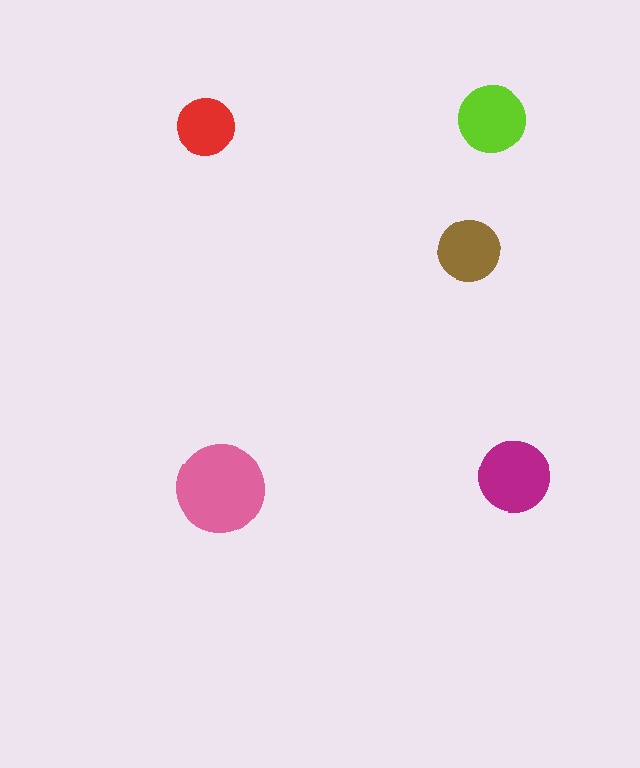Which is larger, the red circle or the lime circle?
The lime one.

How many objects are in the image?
There are 5 objects in the image.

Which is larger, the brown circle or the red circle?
The brown one.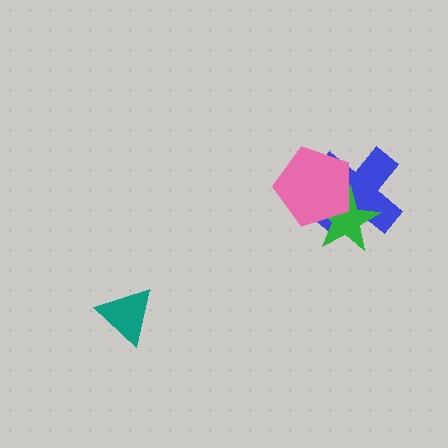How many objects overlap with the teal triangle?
0 objects overlap with the teal triangle.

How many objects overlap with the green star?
2 objects overlap with the green star.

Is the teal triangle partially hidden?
No, no other shape covers it.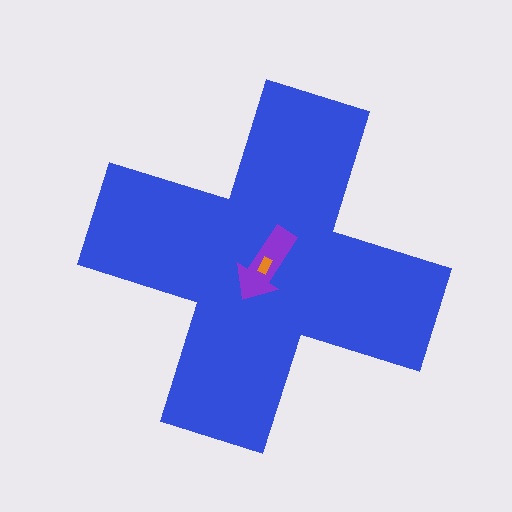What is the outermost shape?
The blue cross.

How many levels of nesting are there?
3.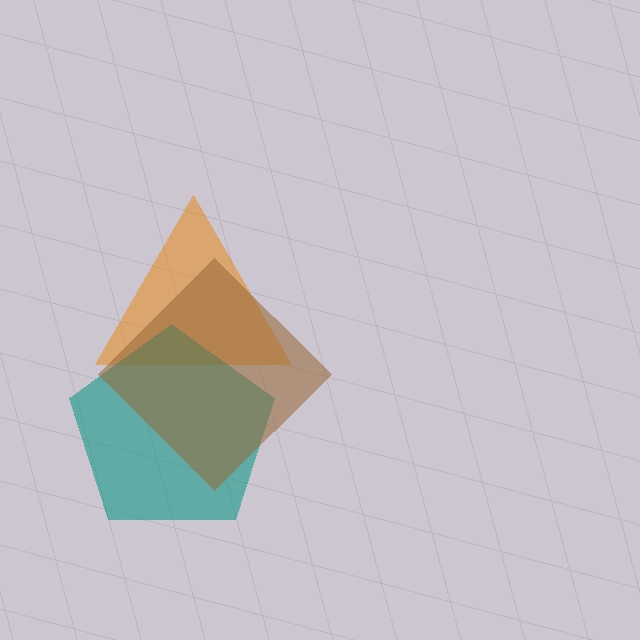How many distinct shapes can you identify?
There are 3 distinct shapes: an orange triangle, a teal pentagon, a brown diamond.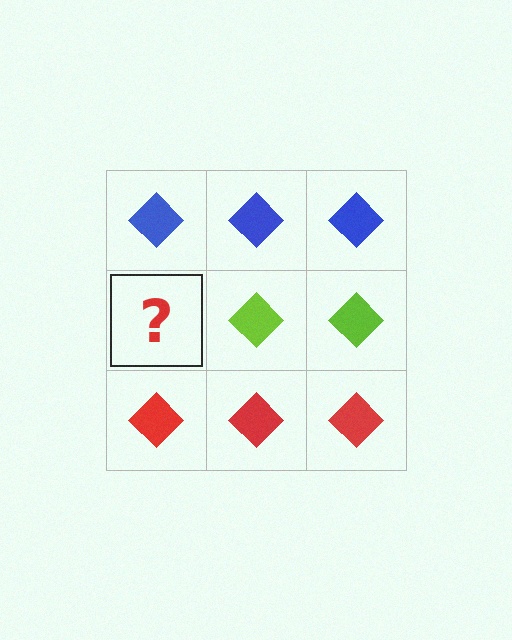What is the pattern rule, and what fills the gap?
The rule is that each row has a consistent color. The gap should be filled with a lime diamond.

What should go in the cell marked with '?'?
The missing cell should contain a lime diamond.